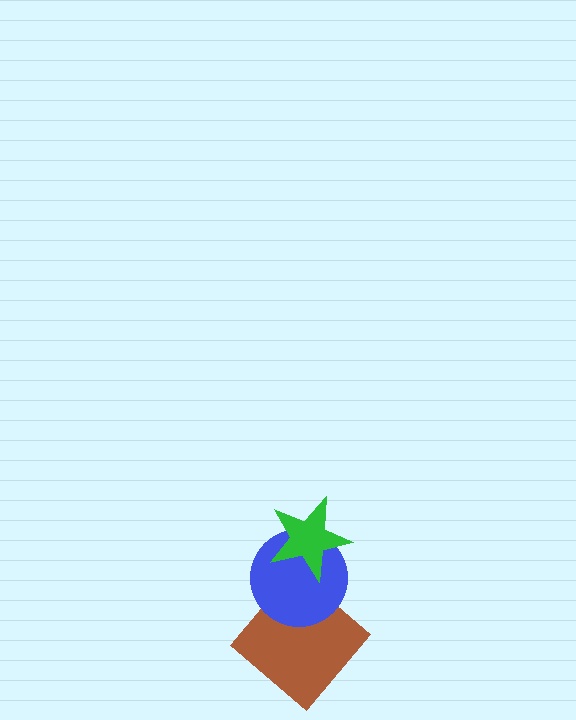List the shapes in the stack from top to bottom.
From top to bottom: the green star, the blue circle, the brown diamond.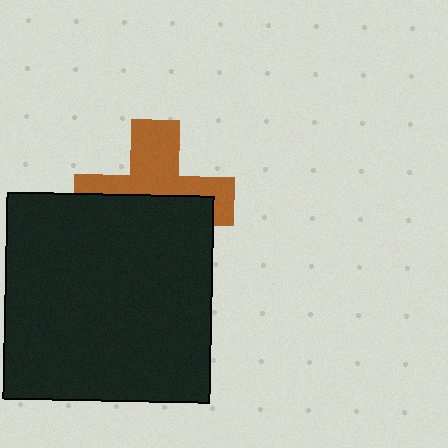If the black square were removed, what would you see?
You would see the complete brown cross.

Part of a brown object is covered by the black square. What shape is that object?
It is a cross.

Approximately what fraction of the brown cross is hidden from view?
Roughly 53% of the brown cross is hidden behind the black square.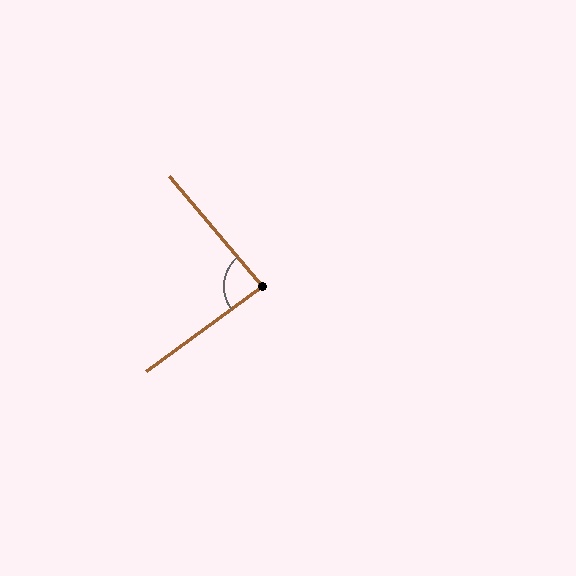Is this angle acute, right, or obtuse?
It is approximately a right angle.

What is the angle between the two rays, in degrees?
Approximately 86 degrees.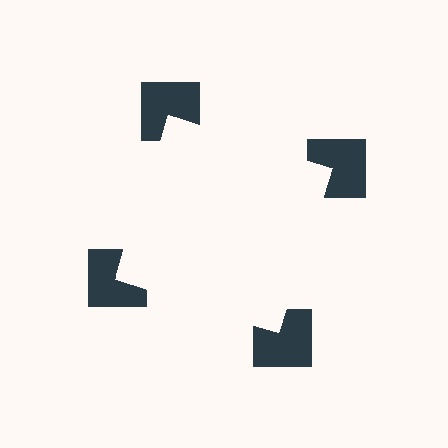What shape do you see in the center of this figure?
An illusory square — its edges are inferred from the aligned wedge cuts in the notched squares, not physically drawn.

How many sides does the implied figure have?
4 sides.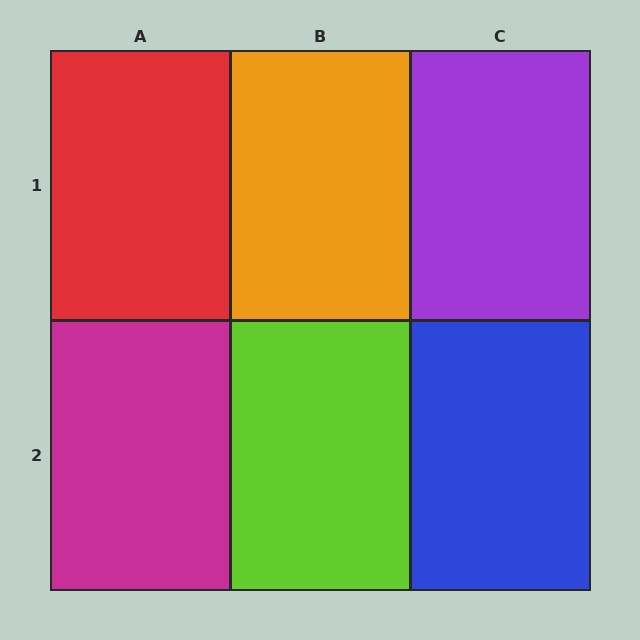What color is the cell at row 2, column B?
Lime.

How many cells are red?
1 cell is red.